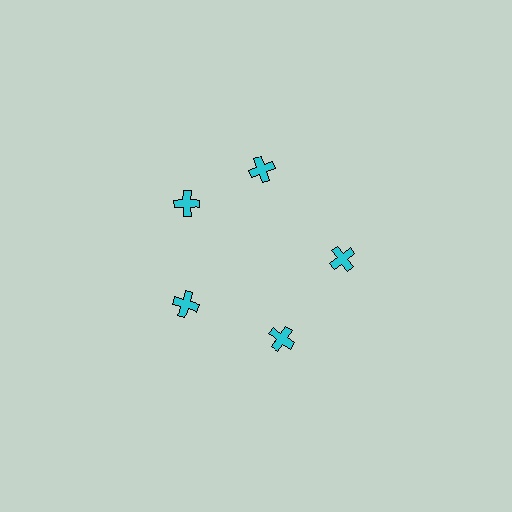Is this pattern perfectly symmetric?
No. The 5 cyan crosses are arranged in a ring, but one element near the 1 o'clock position is rotated out of alignment along the ring, breaking the 5-fold rotational symmetry.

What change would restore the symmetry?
The symmetry would be restored by rotating it back into even spacing with its neighbors so that all 5 crosses sit at equal angles and equal distance from the center.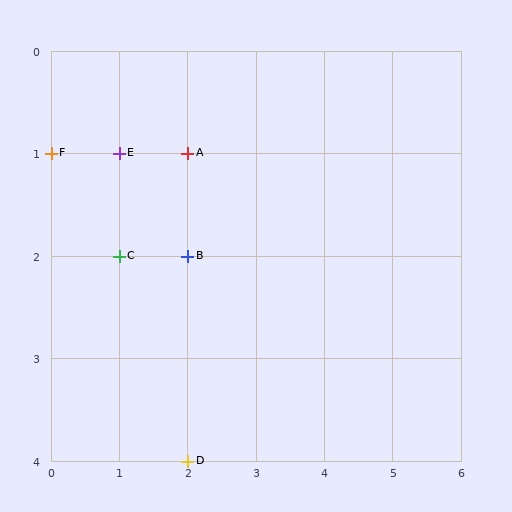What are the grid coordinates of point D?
Point D is at grid coordinates (2, 4).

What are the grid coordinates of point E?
Point E is at grid coordinates (1, 1).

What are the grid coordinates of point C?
Point C is at grid coordinates (1, 2).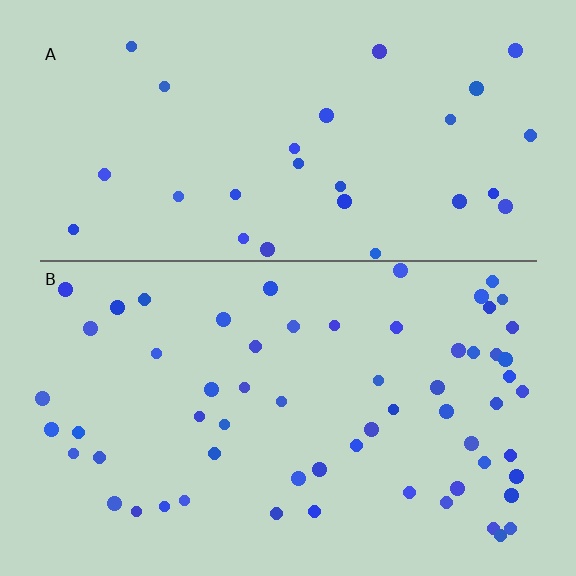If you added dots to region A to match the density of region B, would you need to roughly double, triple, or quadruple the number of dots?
Approximately double.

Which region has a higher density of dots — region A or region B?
B (the bottom).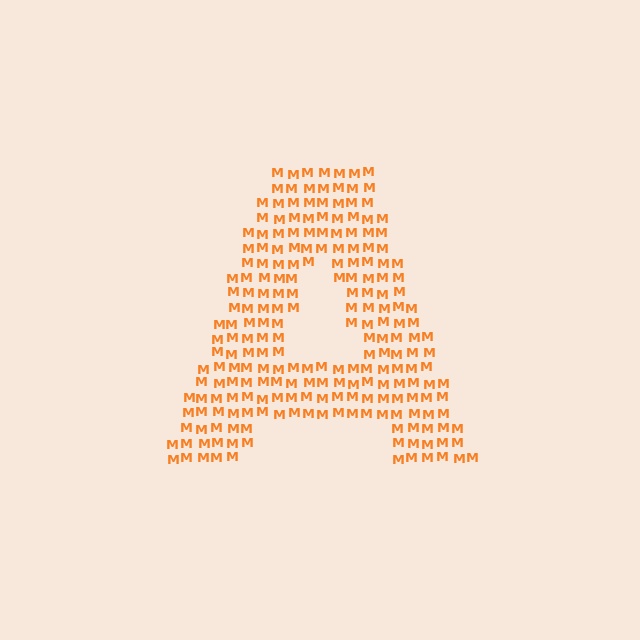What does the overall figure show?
The overall figure shows the letter A.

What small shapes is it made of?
It is made of small letter M's.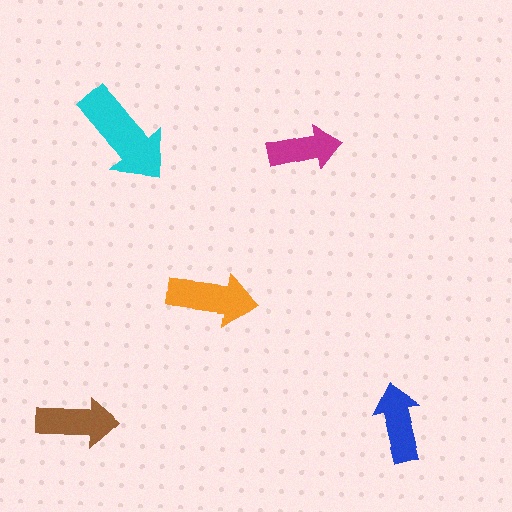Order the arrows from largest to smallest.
the cyan one, the orange one, the brown one, the blue one, the magenta one.